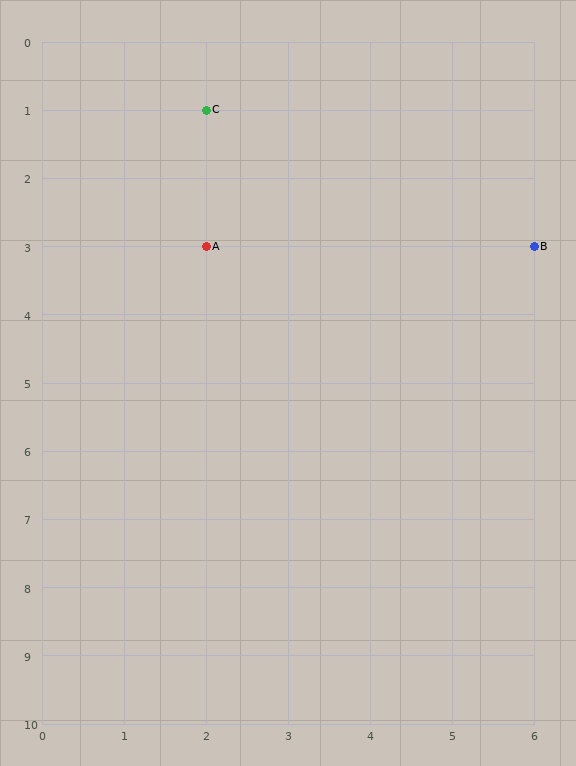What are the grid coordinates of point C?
Point C is at grid coordinates (2, 1).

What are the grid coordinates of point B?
Point B is at grid coordinates (6, 3).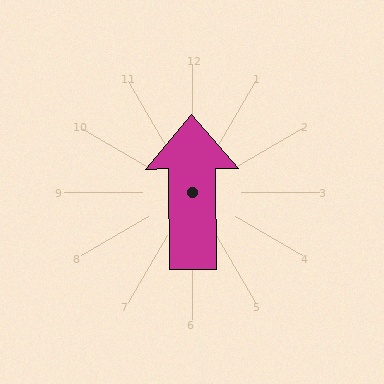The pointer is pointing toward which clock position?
Roughly 12 o'clock.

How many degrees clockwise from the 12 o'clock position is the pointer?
Approximately 359 degrees.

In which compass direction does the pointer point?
North.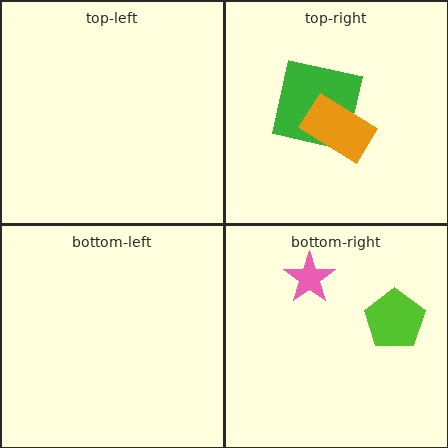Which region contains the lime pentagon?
The bottom-right region.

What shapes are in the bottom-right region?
The lime pentagon, the pink star.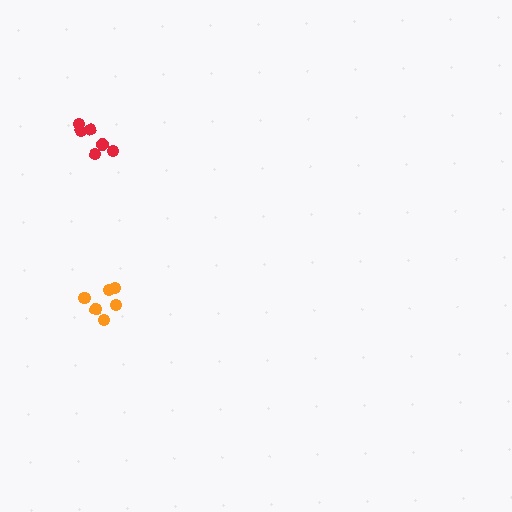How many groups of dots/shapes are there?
There are 2 groups.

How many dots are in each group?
Group 1: 6 dots, Group 2: 6 dots (12 total).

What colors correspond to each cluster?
The clusters are colored: orange, red.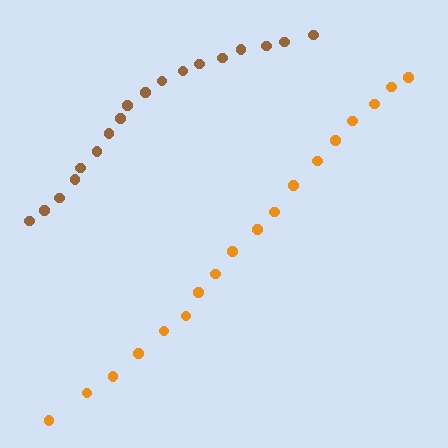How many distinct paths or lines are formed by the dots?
There are 2 distinct paths.